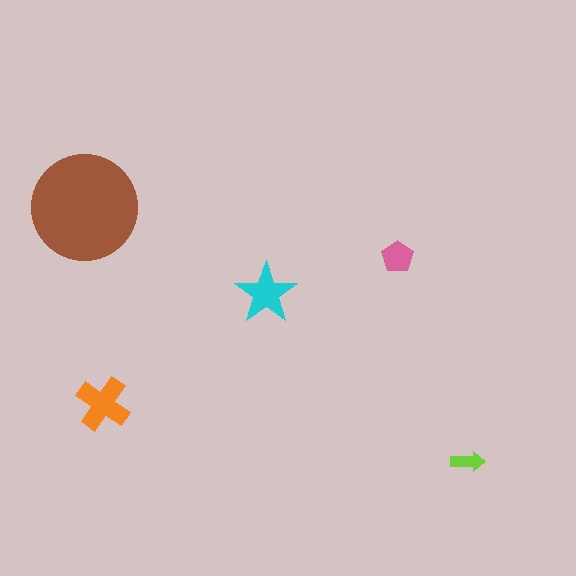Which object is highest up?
The brown circle is topmost.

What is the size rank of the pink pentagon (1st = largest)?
4th.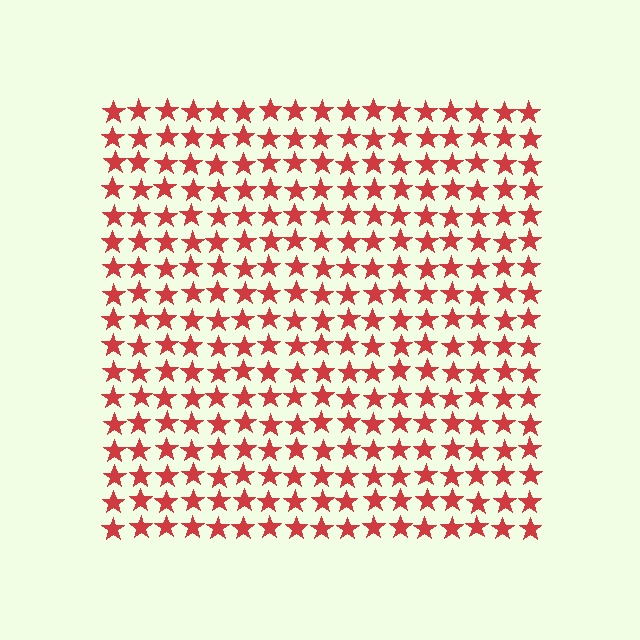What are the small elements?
The small elements are stars.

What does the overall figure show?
The overall figure shows a square.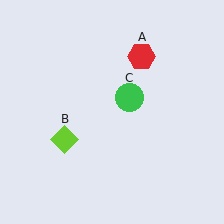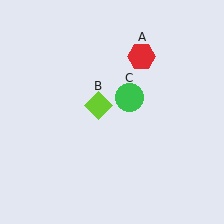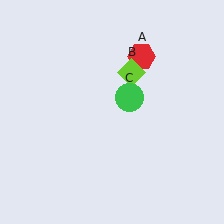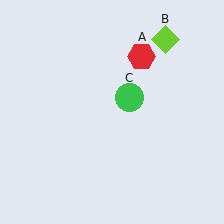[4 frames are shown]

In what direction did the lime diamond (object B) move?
The lime diamond (object B) moved up and to the right.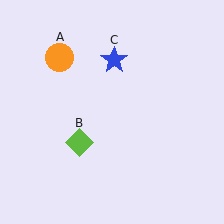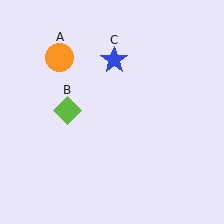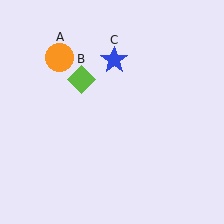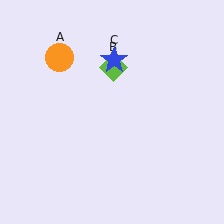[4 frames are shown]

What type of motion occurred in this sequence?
The lime diamond (object B) rotated clockwise around the center of the scene.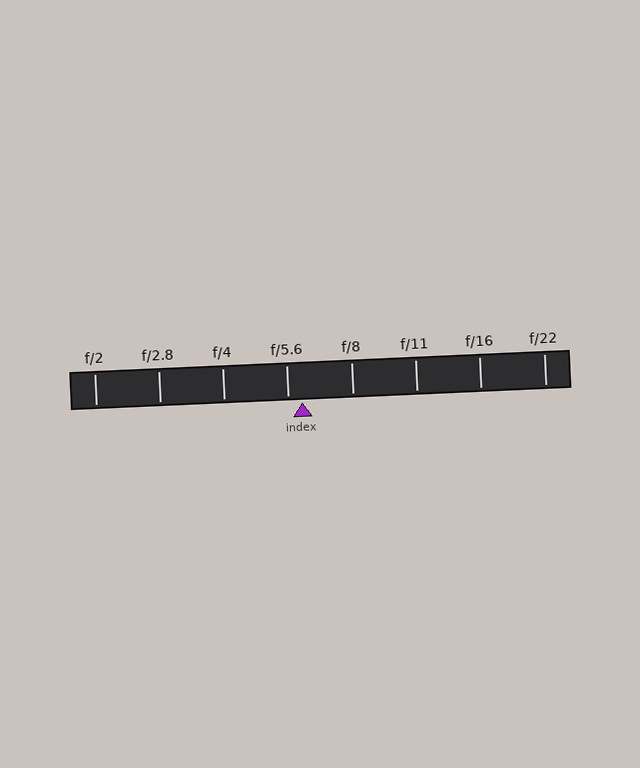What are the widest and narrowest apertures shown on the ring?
The widest aperture shown is f/2 and the narrowest is f/22.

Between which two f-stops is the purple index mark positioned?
The index mark is between f/5.6 and f/8.